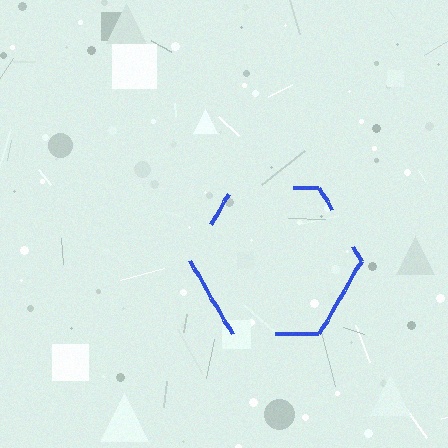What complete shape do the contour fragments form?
The contour fragments form a hexagon.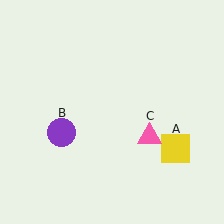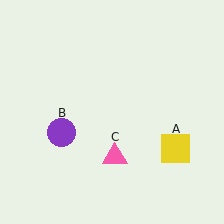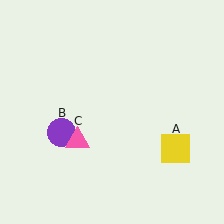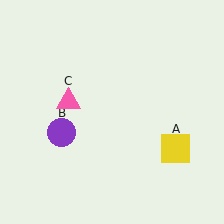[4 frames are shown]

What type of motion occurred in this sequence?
The pink triangle (object C) rotated clockwise around the center of the scene.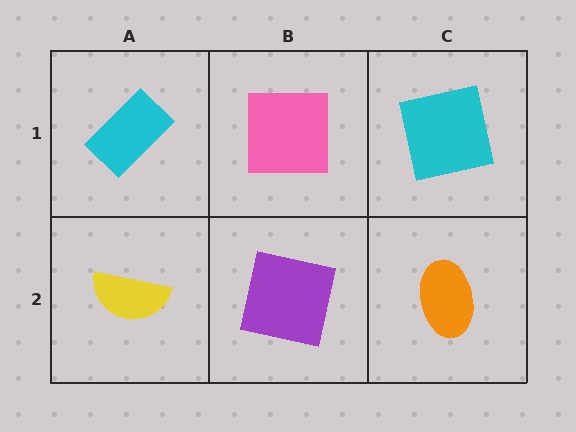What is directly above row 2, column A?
A cyan rectangle.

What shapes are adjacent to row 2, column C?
A cyan square (row 1, column C), a purple square (row 2, column B).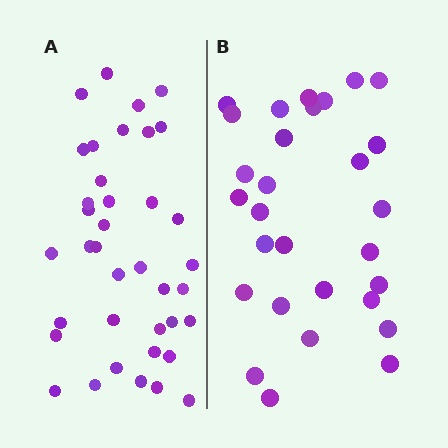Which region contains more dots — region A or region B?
Region A (the left region) has more dots.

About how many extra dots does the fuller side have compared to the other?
Region A has roughly 8 or so more dots than region B.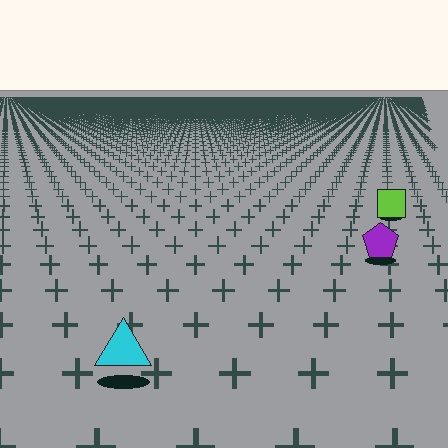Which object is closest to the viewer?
The cyan triangle is closest. The texture marks near it are larger and more spread out.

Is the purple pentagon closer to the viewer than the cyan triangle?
No. The cyan triangle is closer — you can tell from the texture gradient: the ground texture is coarser near it.